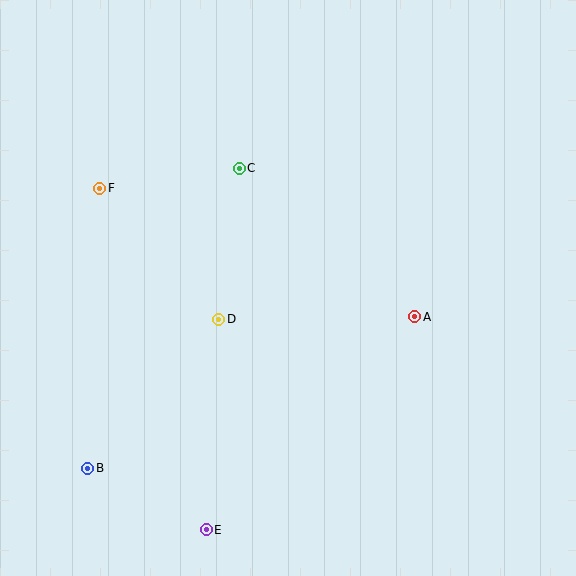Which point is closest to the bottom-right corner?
Point A is closest to the bottom-right corner.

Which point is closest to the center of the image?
Point D at (218, 320) is closest to the center.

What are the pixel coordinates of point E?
Point E is at (206, 530).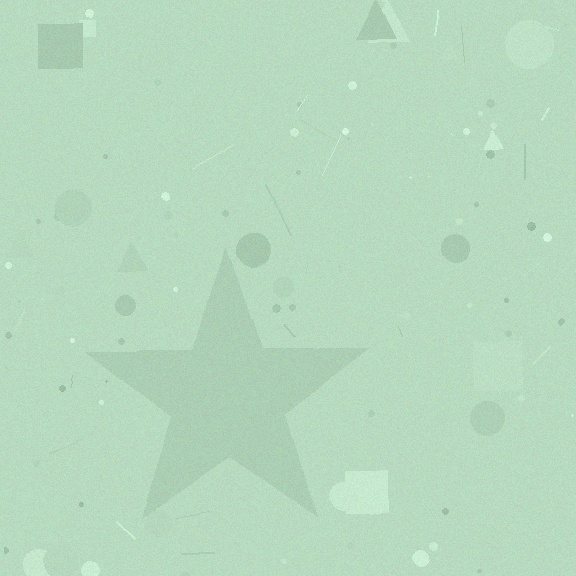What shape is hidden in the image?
A star is hidden in the image.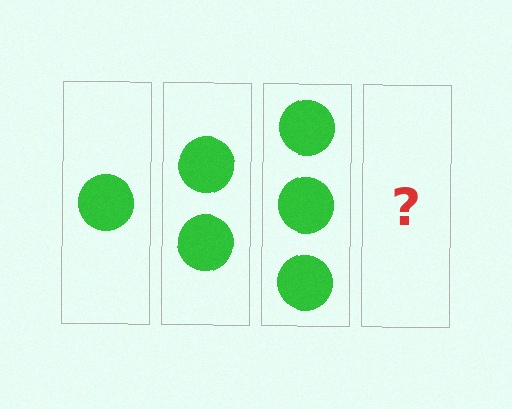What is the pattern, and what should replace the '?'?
The pattern is that each step adds one more circle. The '?' should be 4 circles.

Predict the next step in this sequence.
The next step is 4 circles.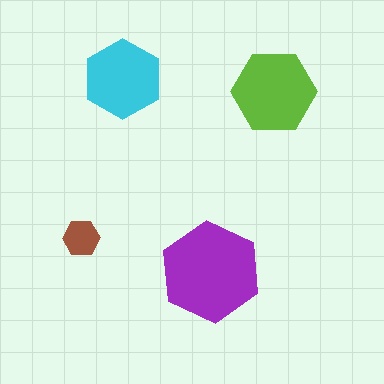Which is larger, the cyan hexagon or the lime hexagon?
The lime one.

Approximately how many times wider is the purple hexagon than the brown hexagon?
About 2.5 times wider.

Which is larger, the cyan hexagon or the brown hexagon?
The cyan one.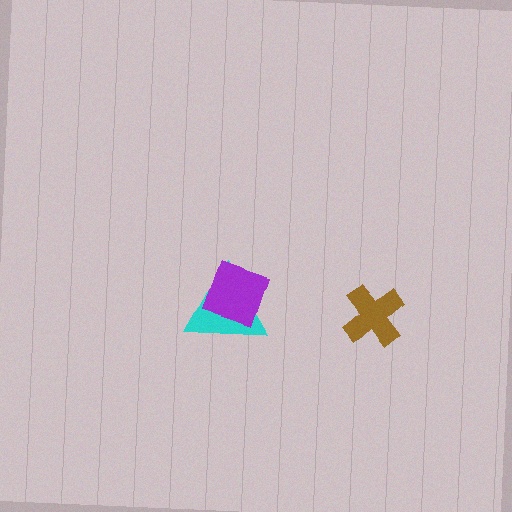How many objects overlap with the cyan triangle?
1 object overlaps with the cyan triangle.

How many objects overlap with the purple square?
1 object overlaps with the purple square.